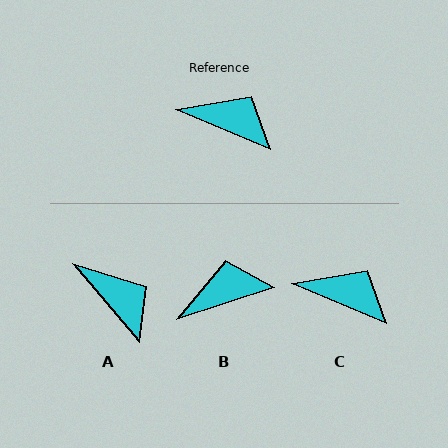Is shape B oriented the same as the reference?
No, it is off by about 41 degrees.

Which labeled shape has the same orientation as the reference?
C.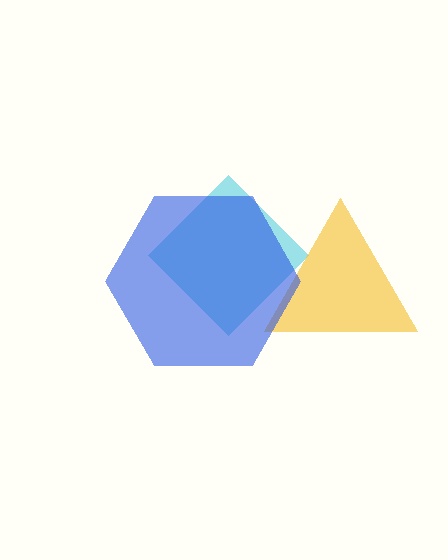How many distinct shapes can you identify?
There are 3 distinct shapes: a cyan diamond, a yellow triangle, a blue hexagon.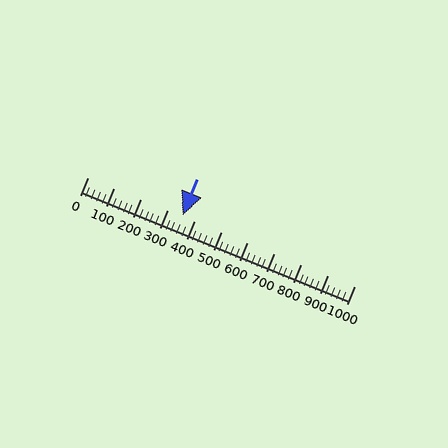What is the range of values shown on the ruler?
The ruler shows values from 0 to 1000.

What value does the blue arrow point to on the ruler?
The blue arrow points to approximately 356.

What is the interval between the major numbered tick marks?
The major tick marks are spaced 100 units apart.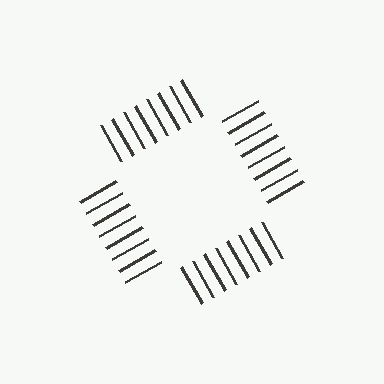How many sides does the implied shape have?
4 sides — the line-ends trace a square.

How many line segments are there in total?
32 — 8 along each of the 4 edges.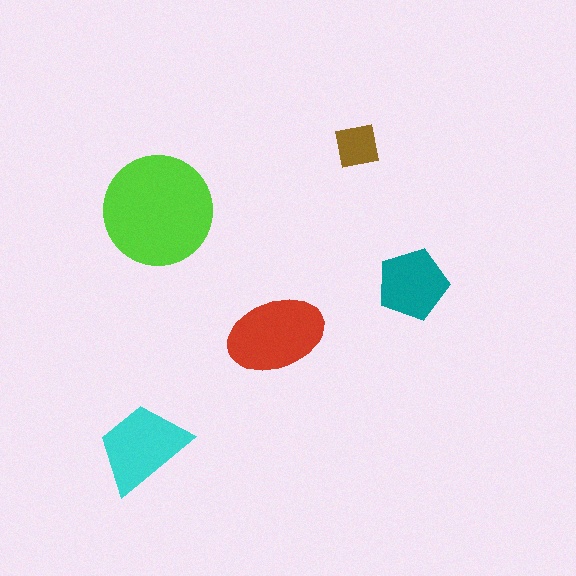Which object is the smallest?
The brown square.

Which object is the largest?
The lime circle.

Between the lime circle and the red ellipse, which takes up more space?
The lime circle.